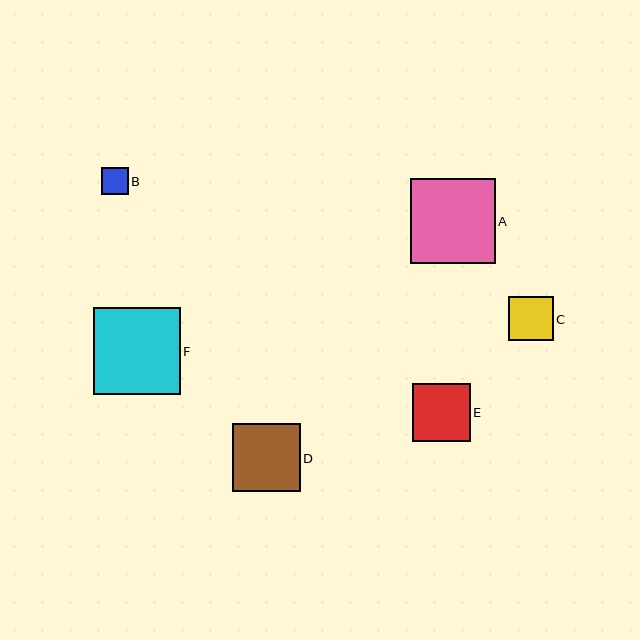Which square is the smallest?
Square B is the smallest with a size of approximately 27 pixels.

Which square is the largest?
Square F is the largest with a size of approximately 86 pixels.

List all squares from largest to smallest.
From largest to smallest: F, A, D, E, C, B.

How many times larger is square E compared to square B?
Square E is approximately 2.2 times the size of square B.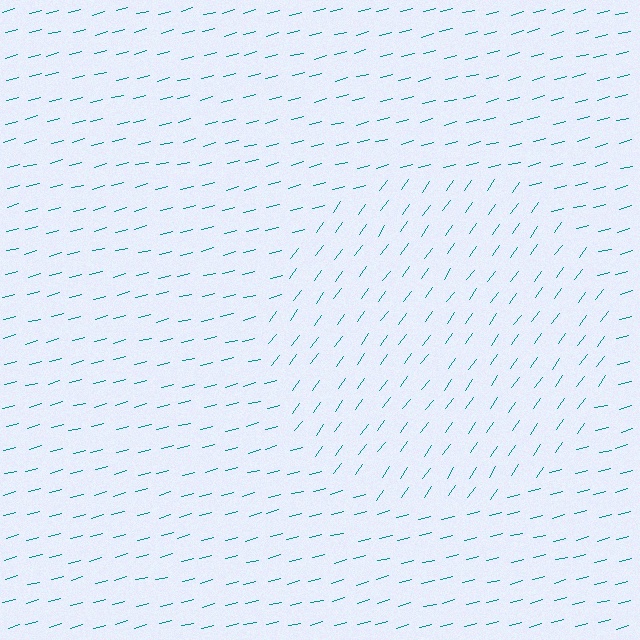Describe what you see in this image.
The image is filled with small teal line segments. A circle region in the image has lines oriented differently from the surrounding lines, creating a visible texture boundary.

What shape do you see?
I see a circle.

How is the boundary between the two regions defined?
The boundary is defined purely by a change in line orientation (approximately 40 degrees difference). All lines are the same color and thickness.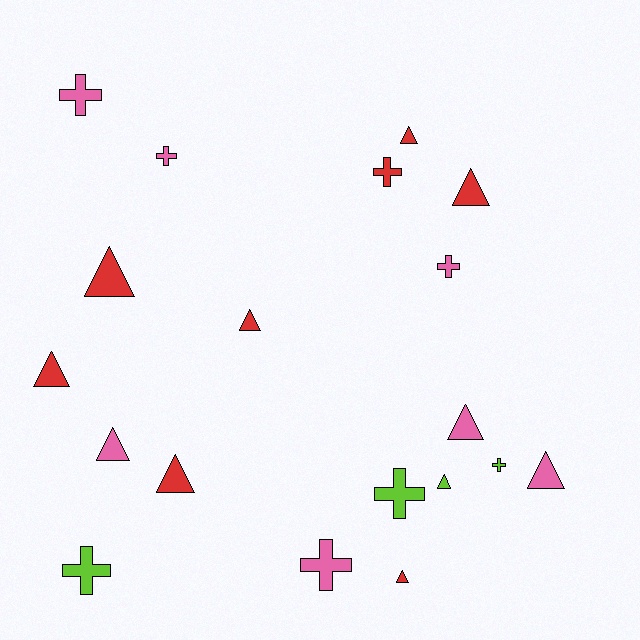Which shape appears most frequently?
Triangle, with 11 objects.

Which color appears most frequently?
Red, with 8 objects.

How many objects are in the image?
There are 19 objects.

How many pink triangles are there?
There are 3 pink triangles.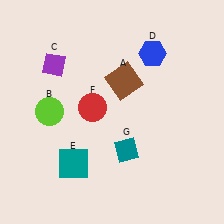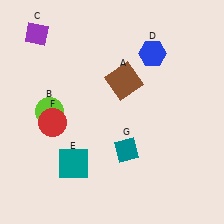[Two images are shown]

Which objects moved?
The objects that moved are: the purple diamond (C), the red circle (F).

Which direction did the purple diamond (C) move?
The purple diamond (C) moved up.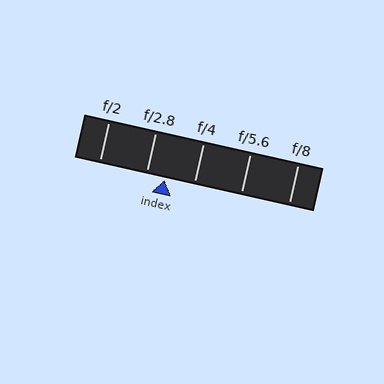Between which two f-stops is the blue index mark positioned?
The index mark is between f/2.8 and f/4.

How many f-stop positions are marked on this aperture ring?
There are 5 f-stop positions marked.